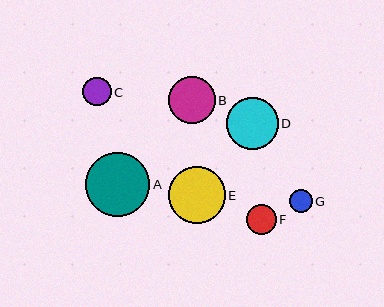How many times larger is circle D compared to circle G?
Circle D is approximately 2.3 times the size of circle G.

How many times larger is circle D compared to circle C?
Circle D is approximately 1.8 times the size of circle C.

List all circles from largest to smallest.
From largest to smallest: A, E, D, B, F, C, G.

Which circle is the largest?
Circle A is the largest with a size of approximately 64 pixels.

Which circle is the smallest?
Circle G is the smallest with a size of approximately 22 pixels.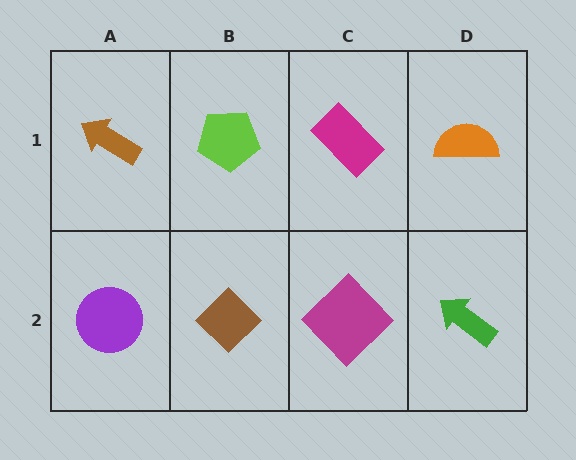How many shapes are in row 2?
4 shapes.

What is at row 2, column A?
A purple circle.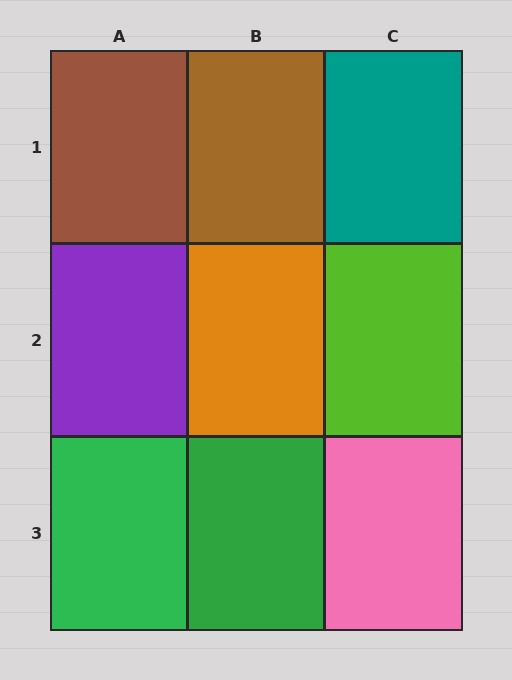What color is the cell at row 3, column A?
Green.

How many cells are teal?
1 cell is teal.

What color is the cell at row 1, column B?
Brown.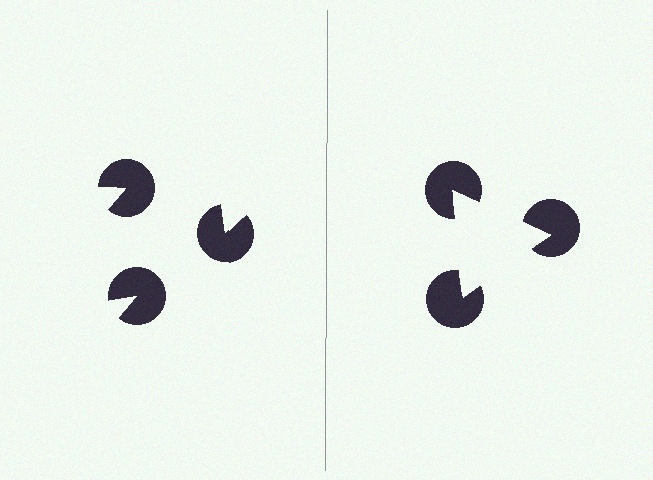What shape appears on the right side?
An illusory triangle.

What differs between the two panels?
The pac-man discs are positioned identically on both sides; only the wedge orientations differ. On the right they align to a triangle; on the left they are misaligned.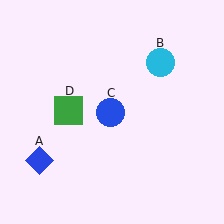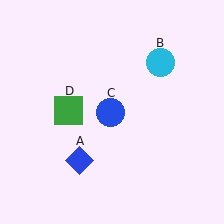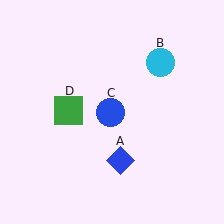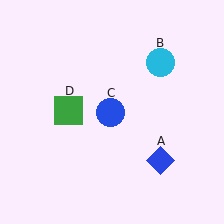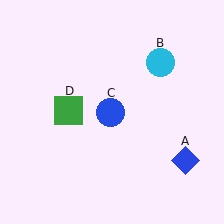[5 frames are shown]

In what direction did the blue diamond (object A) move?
The blue diamond (object A) moved right.